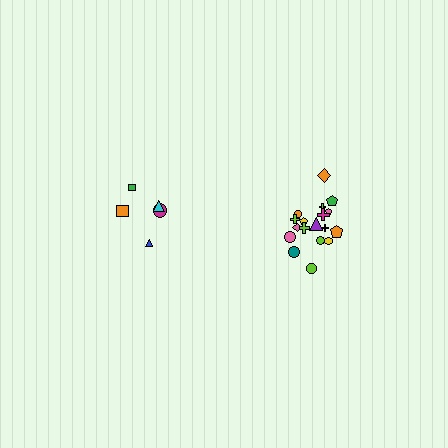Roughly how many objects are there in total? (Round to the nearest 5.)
Roughly 25 objects in total.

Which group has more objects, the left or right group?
The right group.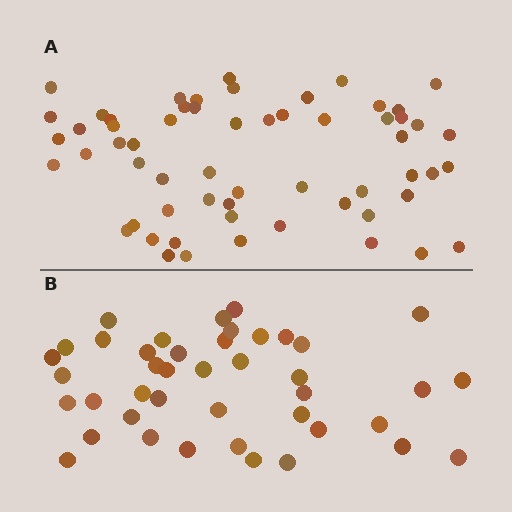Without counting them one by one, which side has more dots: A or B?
Region A (the top region) has more dots.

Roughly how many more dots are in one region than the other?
Region A has approximately 15 more dots than region B.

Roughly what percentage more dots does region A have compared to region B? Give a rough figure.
About 40% more.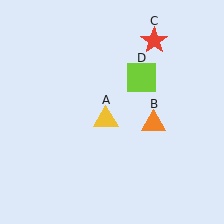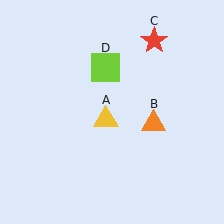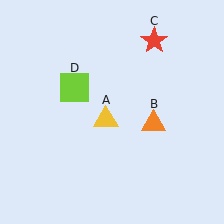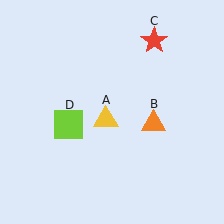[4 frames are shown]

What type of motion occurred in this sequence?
The lime square (object D) rotated counterclockwise around the center of the scene.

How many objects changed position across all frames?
1 object changed position: lime square (object D).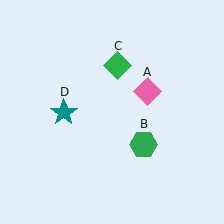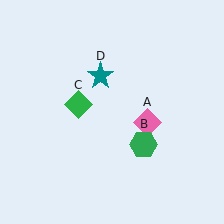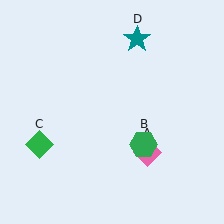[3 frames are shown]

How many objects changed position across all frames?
3 objects changed position: pink diamond (object A), green diamond (object C), teal star (object D).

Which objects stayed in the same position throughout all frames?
Green hexagon (object B) remained stationary.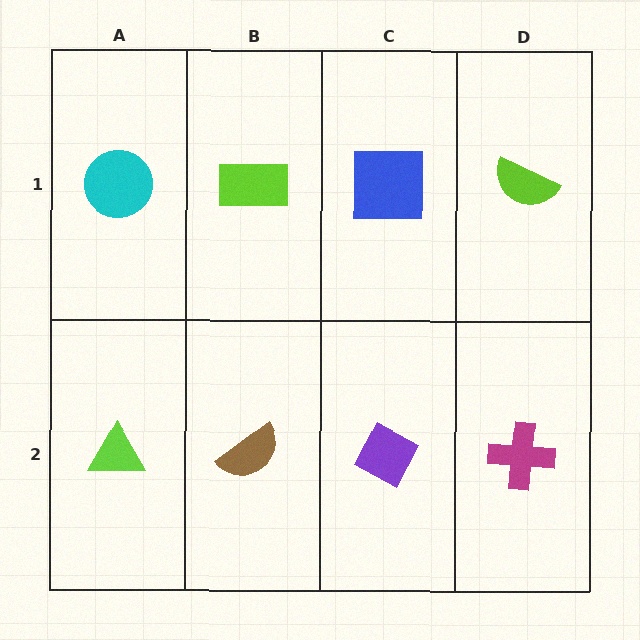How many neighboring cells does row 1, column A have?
2.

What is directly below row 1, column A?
A lime triangle.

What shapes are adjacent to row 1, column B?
A brown semicircle (row 2, column B), a cyan circle (row 1, column A), a blue square (row 1, column C).